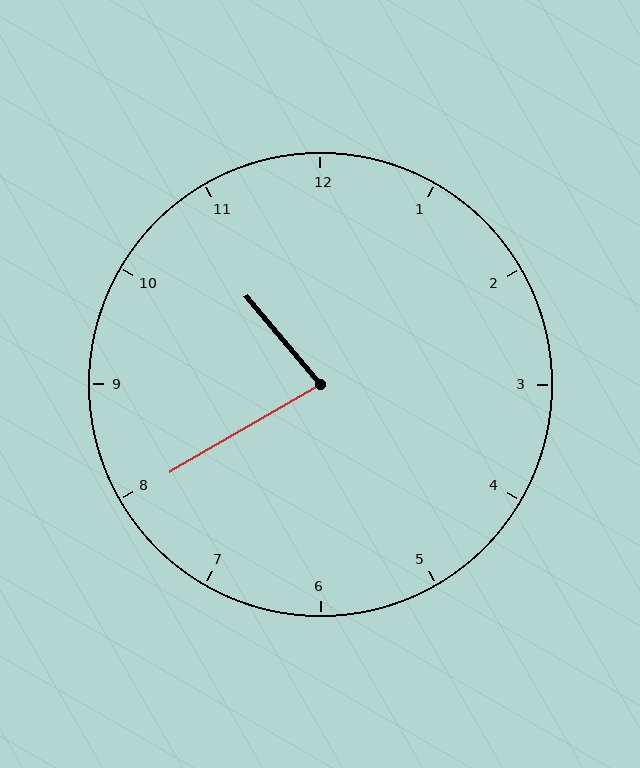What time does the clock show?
10:40.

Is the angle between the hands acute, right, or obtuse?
It is acute.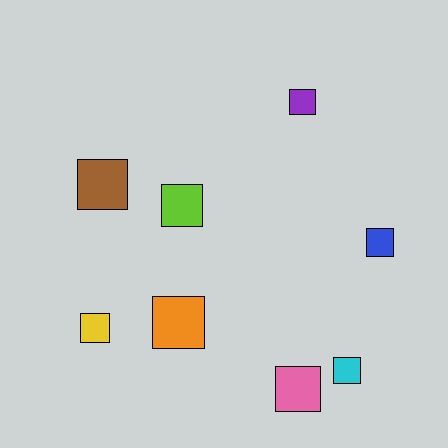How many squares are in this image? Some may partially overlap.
There are 8 squares.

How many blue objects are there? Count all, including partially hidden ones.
There is 1 blue object.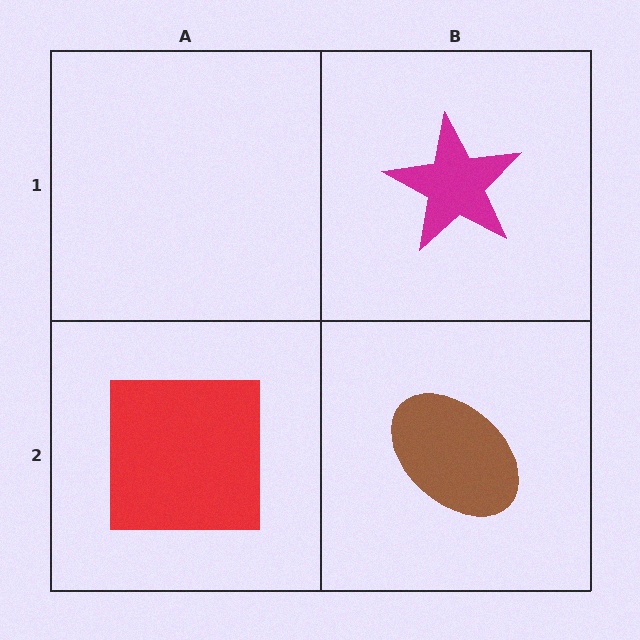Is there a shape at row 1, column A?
No, that cell is empty.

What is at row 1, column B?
A magenta star.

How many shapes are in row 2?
2 shapes.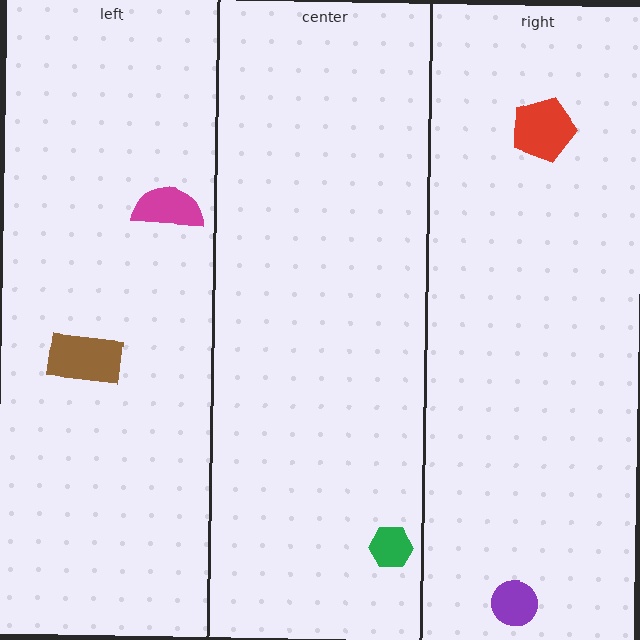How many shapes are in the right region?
2.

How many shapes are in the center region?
1.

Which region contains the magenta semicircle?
The left region.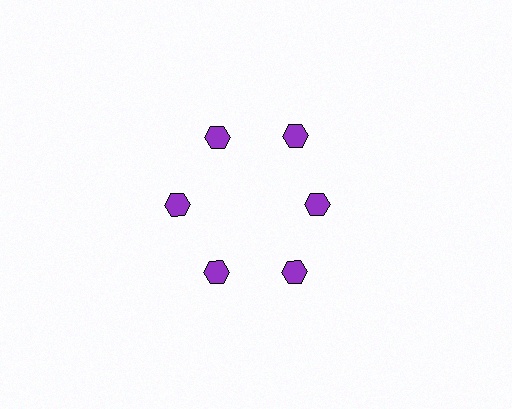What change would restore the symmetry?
The symmetry would be restored by moving it outward, back onto the ring so that all 6 hexagons sit at equal angles and equal distance from the center.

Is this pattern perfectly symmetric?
No. The 6 purple hexagons are arranged in a ring, but one element near the 3 o'clock position is pulled inward toward the center, breaking the 6-fold rotational symmetry.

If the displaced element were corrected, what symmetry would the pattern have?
It would have 6-fold rotational symmetry — the pattern would map onto itself every 60 degrees.